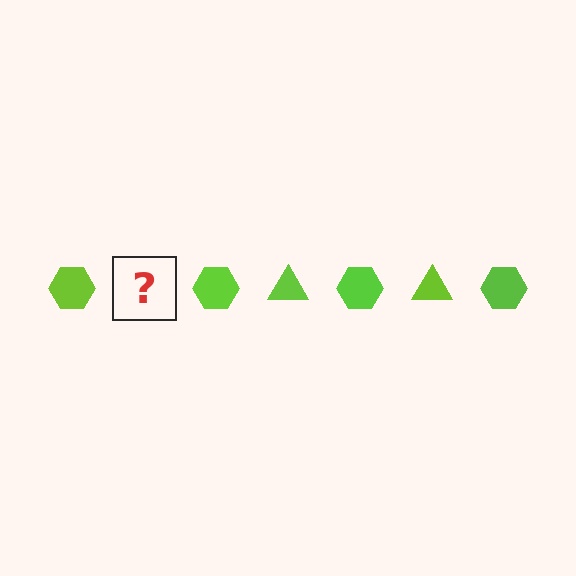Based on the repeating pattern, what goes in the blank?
The blank should be a lime triangle.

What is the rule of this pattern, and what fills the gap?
The rule is that the pattern cycles through hexagon, triangle shapes in lime. The gap should be filled with a lime triangle.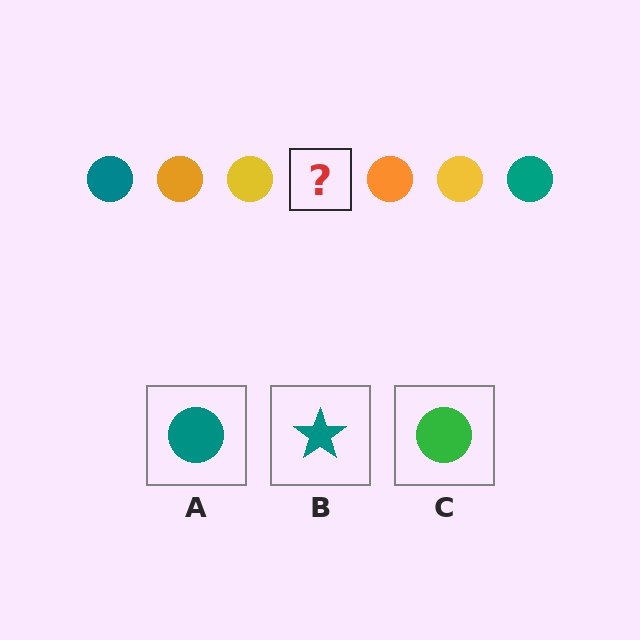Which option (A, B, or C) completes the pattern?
A.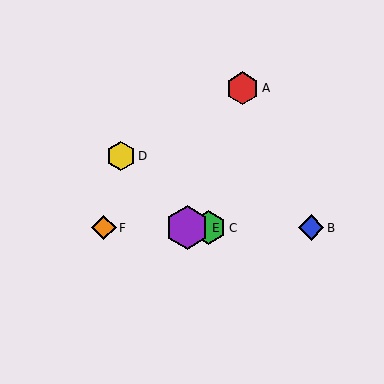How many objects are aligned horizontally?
4 objects (B, C, E, F) are aligned horizontally.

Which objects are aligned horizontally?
Objects B, C, E, F are aligned horizontally.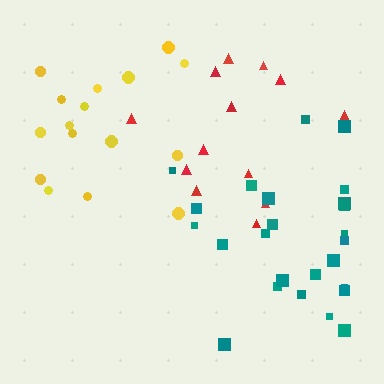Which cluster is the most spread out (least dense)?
Red.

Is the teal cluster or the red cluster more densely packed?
Teal.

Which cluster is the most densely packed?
Teal.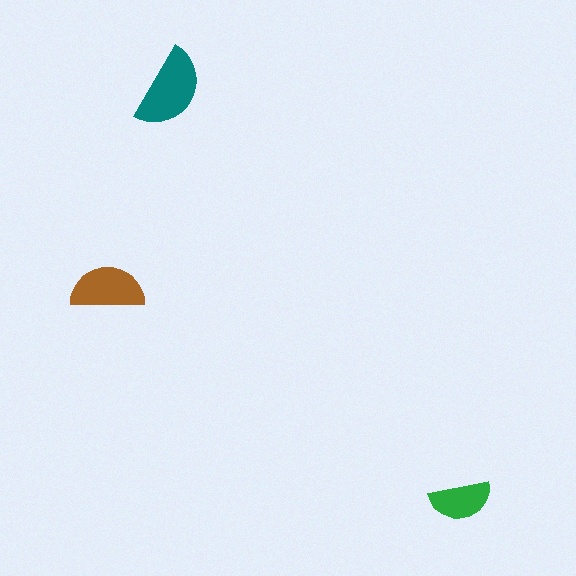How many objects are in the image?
There are 3 objects in the image.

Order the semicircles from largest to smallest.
the teal one, the brown one, the green one.